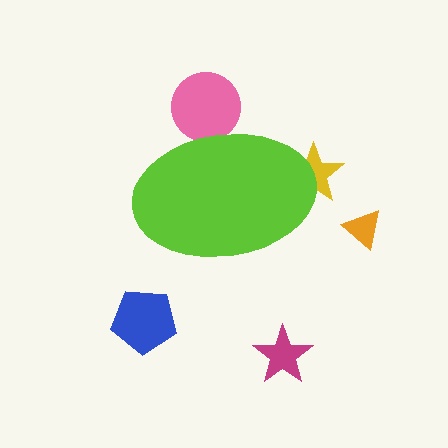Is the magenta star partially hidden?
No, the magenta star is fully visible.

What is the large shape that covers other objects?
A lime ellipse.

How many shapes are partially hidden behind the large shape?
2 shapes are partially hidden.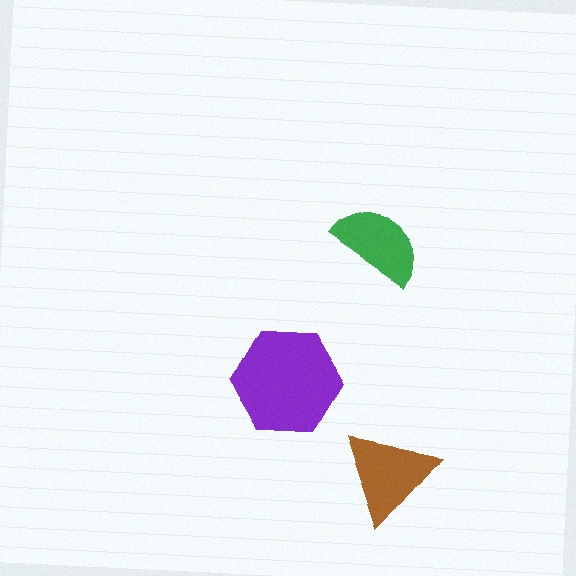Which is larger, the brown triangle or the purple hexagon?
The purple hexagon.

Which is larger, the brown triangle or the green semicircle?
The brown triangle.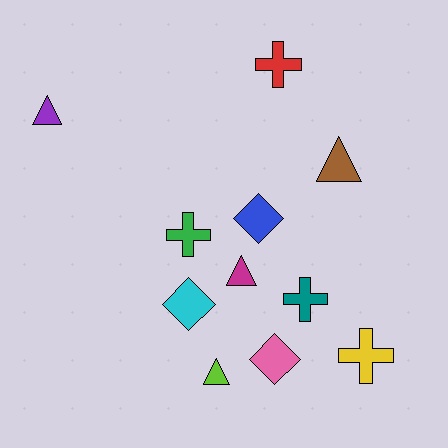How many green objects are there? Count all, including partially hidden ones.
There is 1 green object.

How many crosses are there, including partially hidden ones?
There are 4 crosses.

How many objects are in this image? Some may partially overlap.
There are 11 objects.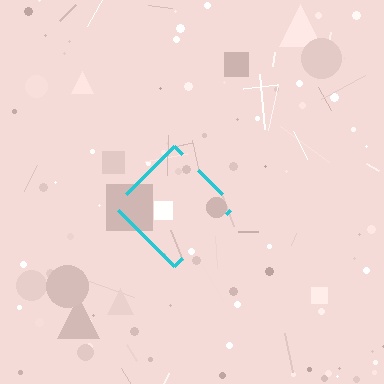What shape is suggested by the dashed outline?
The dashed outline suggests a diamond.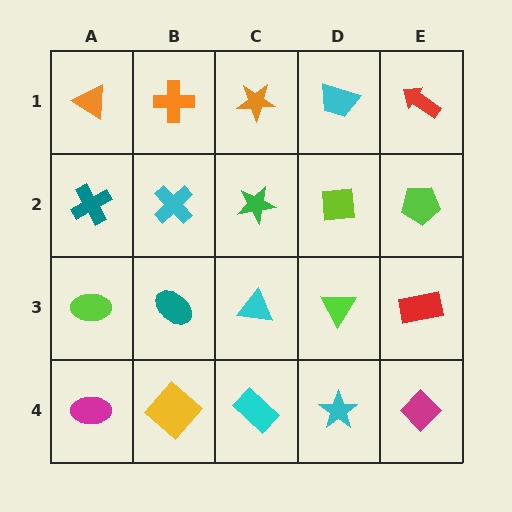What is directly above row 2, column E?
A red arrow.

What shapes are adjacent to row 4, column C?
A cyan triangle (row 3, column C), a yellow diamond (row 4, column B), a cyan star (row 4, column D).